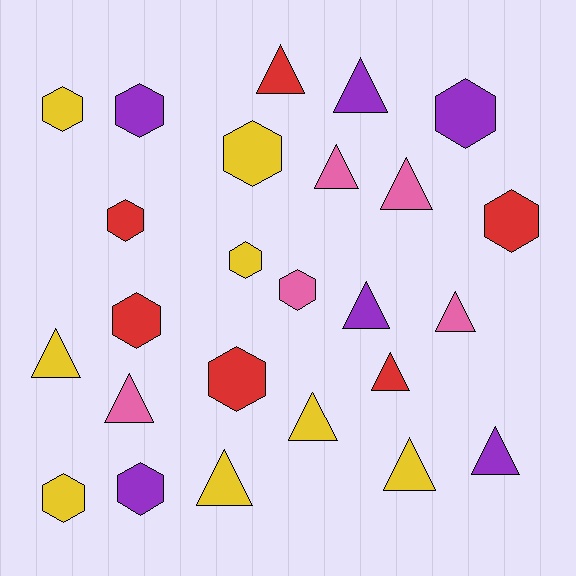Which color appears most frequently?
Yellow, with 8 objects.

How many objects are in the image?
There are 25 objects.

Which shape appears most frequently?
Triangle, with 13 objects.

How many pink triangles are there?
There are 4 pink triangles.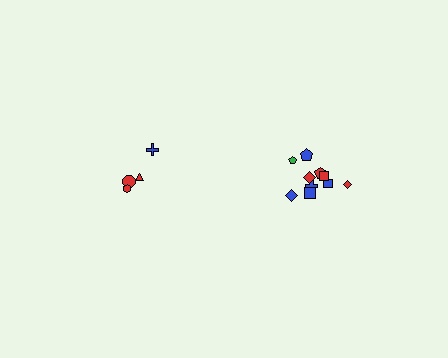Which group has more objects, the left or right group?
The right group.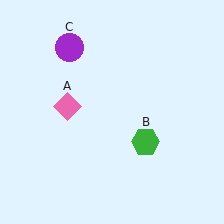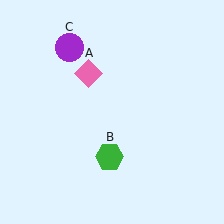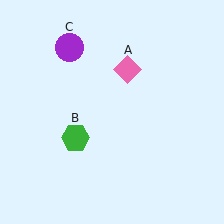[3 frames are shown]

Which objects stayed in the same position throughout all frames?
Purple circle (object C) remained stationary.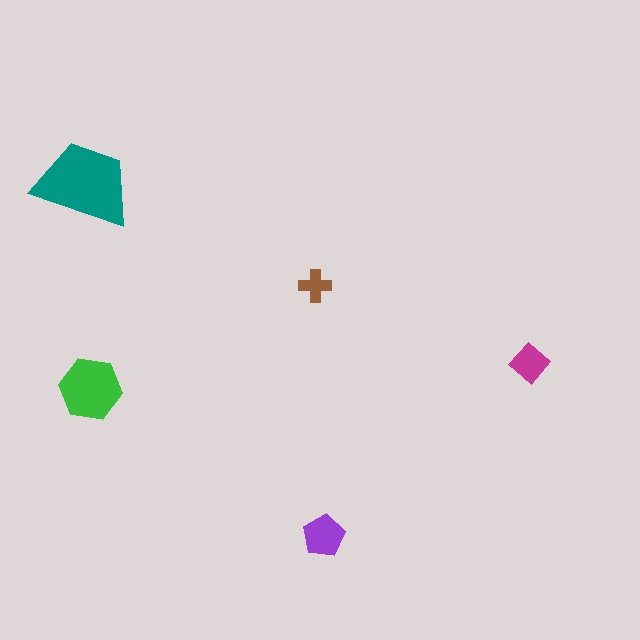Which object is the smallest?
The brown cross.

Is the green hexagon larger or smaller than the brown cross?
Larger.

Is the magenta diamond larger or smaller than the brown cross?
Larger.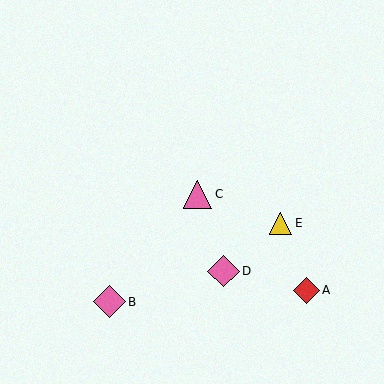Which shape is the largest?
The pink diamond (labeled B) is the largest.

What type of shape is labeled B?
Shape B is a pink diamond.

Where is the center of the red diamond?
The center of the red diamond is at (306, 290).